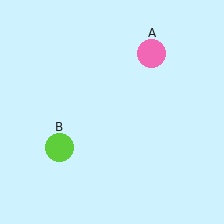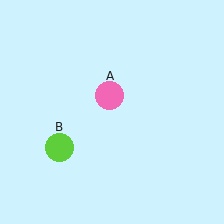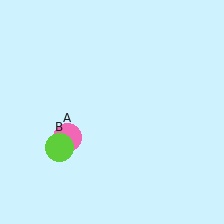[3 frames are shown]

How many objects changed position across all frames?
1 object changed position: pink circle (object A).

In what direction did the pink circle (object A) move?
The pink circle (object A) moved down and to the left.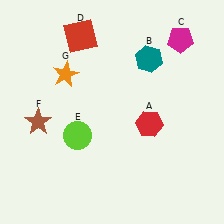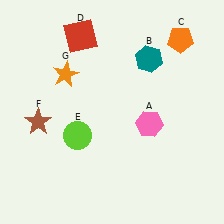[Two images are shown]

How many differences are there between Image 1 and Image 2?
There are 2 differences between the two images.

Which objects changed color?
A changed from red to pink. C changed from magenta to orange.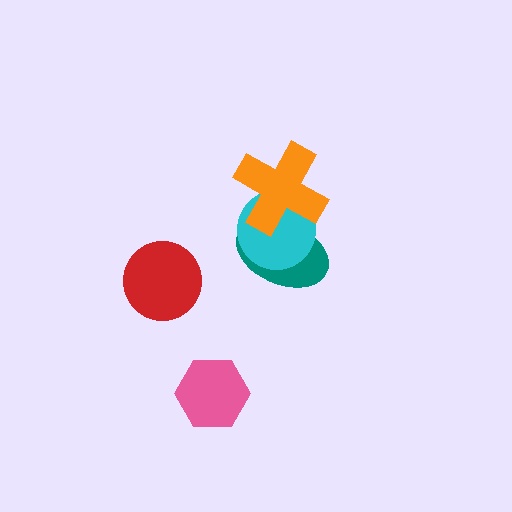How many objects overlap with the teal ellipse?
2 objects overlap with the teal ellipse.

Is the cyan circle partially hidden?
Yes, it is partially covered by another shape.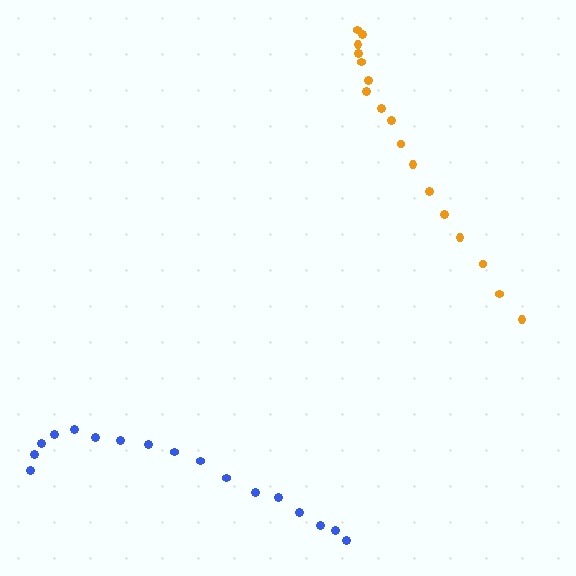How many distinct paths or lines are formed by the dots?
There are 2 distinct paths.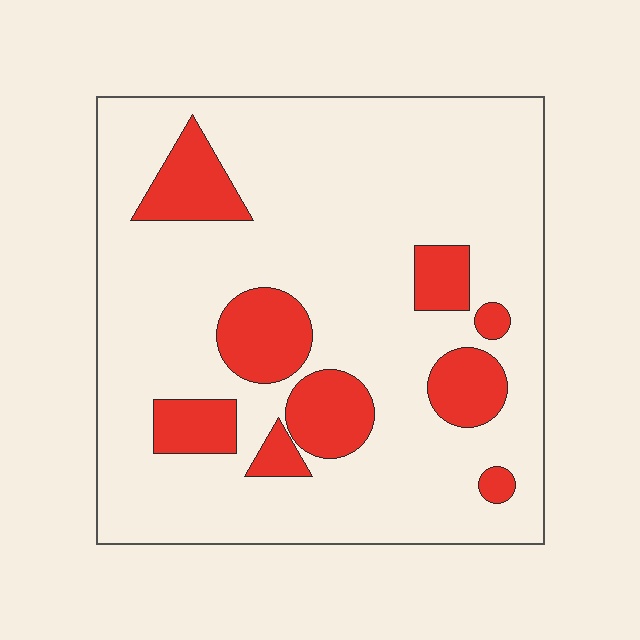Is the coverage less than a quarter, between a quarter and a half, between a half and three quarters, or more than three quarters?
Less than a quarter.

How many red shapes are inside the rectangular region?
9.